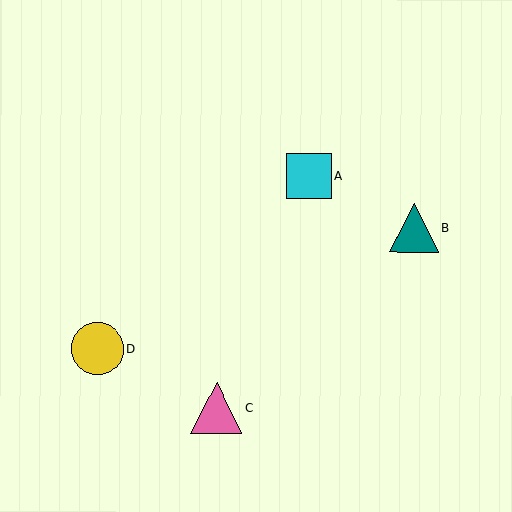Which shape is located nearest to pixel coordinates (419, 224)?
The teal triangle (labeled B) at (414, 227) is nearest to that location.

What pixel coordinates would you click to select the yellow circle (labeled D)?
Click at (97, 349) to select the yellow circle D.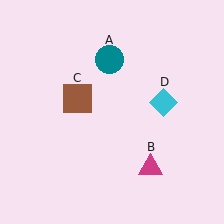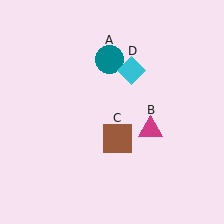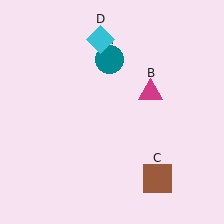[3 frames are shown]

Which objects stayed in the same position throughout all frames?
Teal circle (object A) remained stationary.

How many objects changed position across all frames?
3 objects changed position: magenta triangle (object B), brown square (object C), cyan diamond (object D).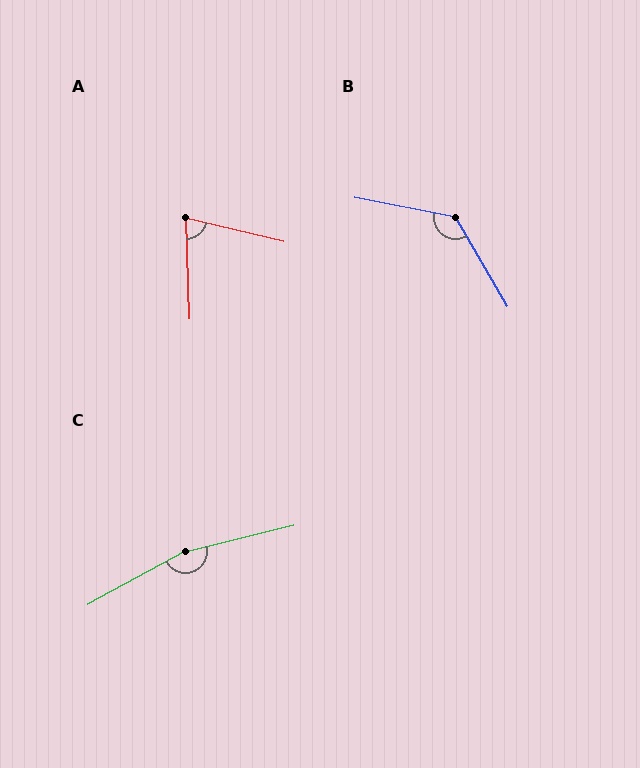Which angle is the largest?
C, at approximately 165 degrees.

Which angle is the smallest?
A, at approximately 75 degrees.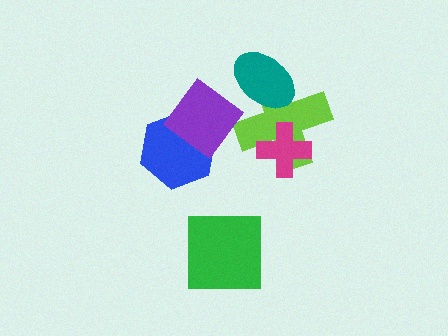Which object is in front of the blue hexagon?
The purple diamond is in front of the blue hexagon.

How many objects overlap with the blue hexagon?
1 object overlaps with the blue hexagon.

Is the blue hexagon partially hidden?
Yes, it is partially covered by another shape.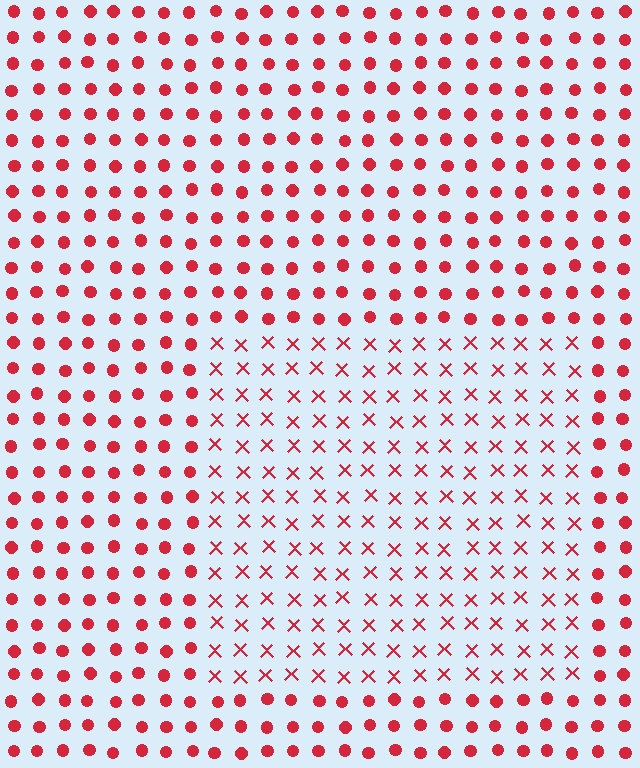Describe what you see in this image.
The image is filled with small red elements arranged in a uniform grid. A rectangle-shaped region contains X marks, while the surrounding area contains circles. The boundary is defined purely by the change in element shape.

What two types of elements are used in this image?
The image uses X marks inside the rectangle region and circles outside it.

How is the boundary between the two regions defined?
The boundary is defined by a change in element shape: X marks inside vs. circles outside. All elements share the same color and spacing.